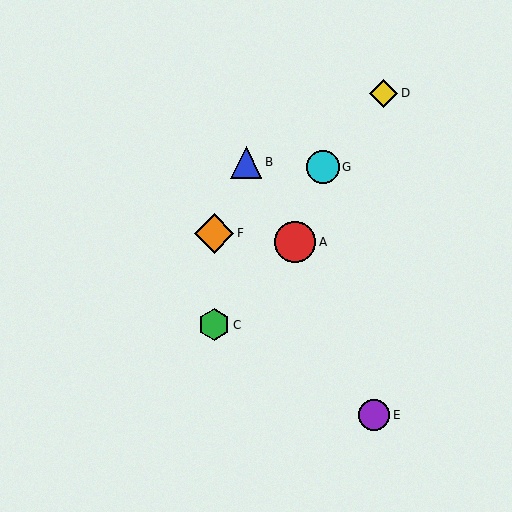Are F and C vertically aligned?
Yes, both are at x≈214.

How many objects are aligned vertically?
2 objects (C, F) are aligned vertically.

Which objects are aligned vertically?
Objects C, F are aligned vertically.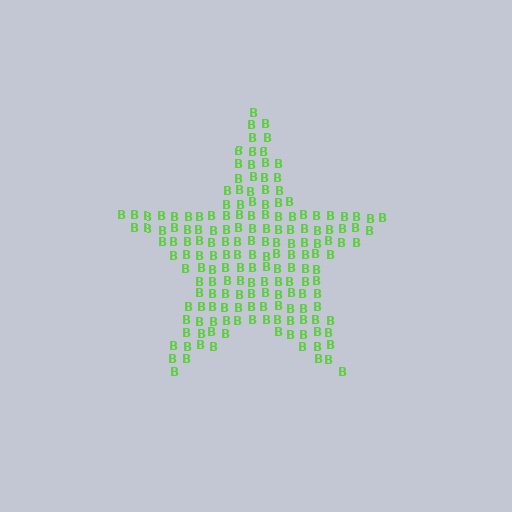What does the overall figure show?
The overall figure shows a star.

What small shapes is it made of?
It is made of small letter B's.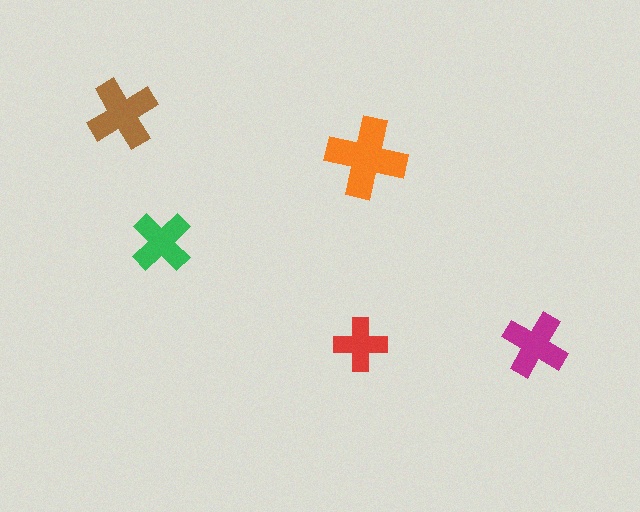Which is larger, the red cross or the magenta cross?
The magenta one.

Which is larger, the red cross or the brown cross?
The brown one.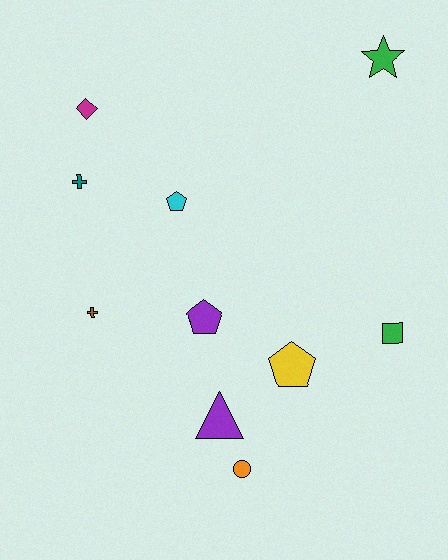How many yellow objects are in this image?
There is 1 yellow object.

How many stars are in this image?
There is 1 star.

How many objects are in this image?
There are 10 objects.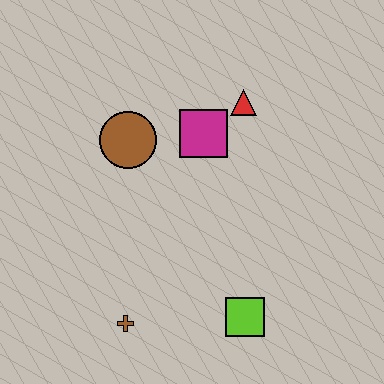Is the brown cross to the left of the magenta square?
Yes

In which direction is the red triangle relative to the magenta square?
The red triangle is to the right of the magenta square.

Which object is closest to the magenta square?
The red triangle is closest to the magenta square.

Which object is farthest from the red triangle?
The brown cross is farthest from the red triangle.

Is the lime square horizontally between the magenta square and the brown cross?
No